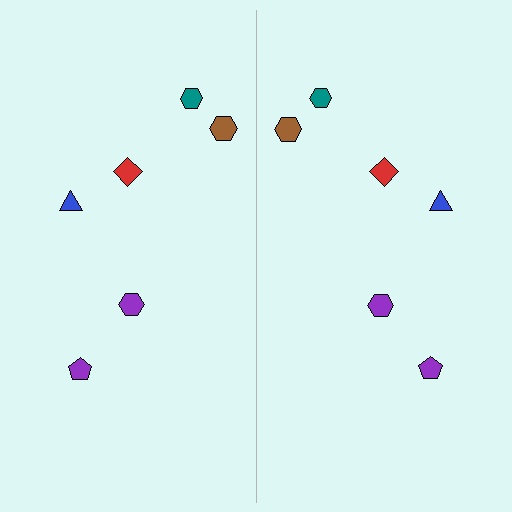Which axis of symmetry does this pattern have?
The pattern has a vertical axis of symmetry running through the center of the image.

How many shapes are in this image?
There are 12 shapes in this image.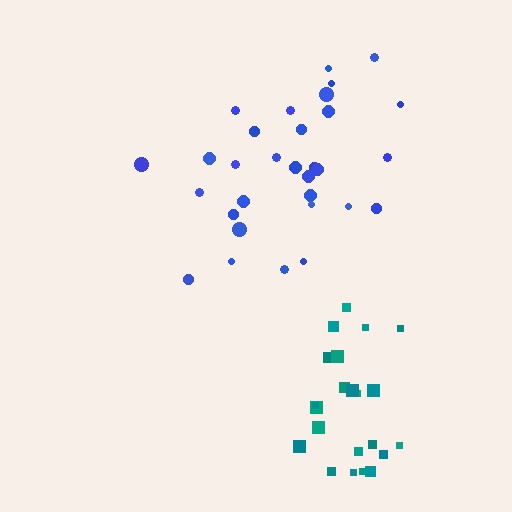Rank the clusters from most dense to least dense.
teal, blue.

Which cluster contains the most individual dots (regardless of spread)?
Blue (31).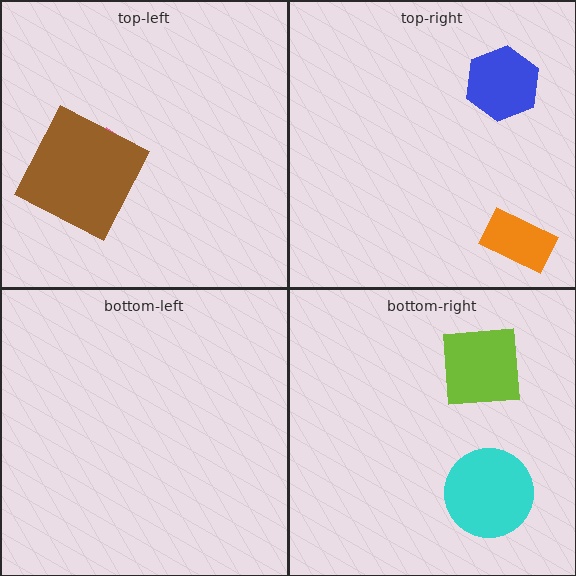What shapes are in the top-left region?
The pink cross, the brown square.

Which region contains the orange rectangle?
The top-right region.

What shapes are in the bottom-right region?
The cyan circle, the lime square.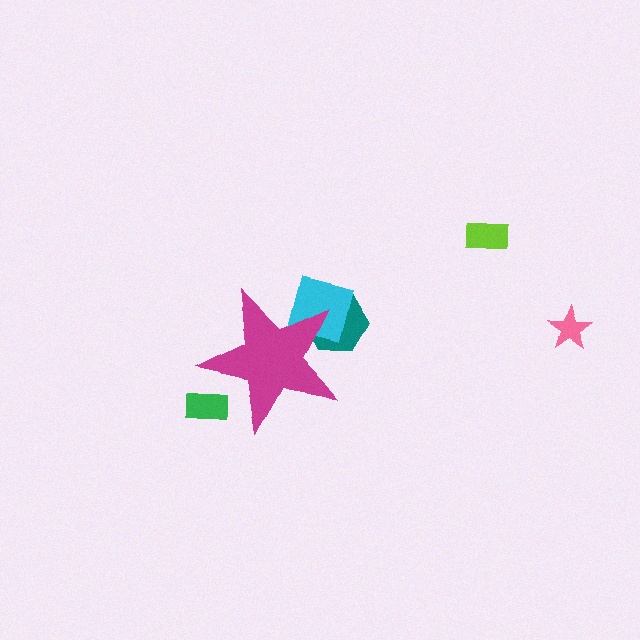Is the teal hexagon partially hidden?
Yes, the teal hexagon is partially hidden behind the magenta star.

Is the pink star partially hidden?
No, the pink star is fully visible.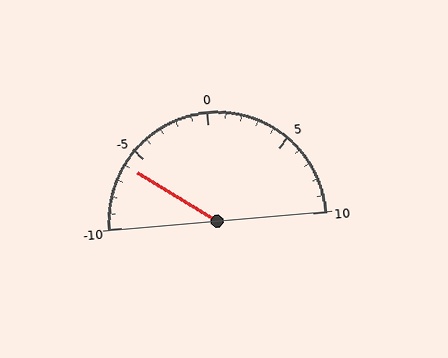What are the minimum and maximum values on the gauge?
The gauge ranges from -10 to 10.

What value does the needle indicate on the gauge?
The needle indicates approximately -6.